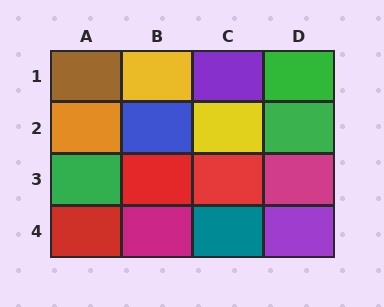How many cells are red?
3 cells are red.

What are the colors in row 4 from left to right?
Red, magenta, teal, purple.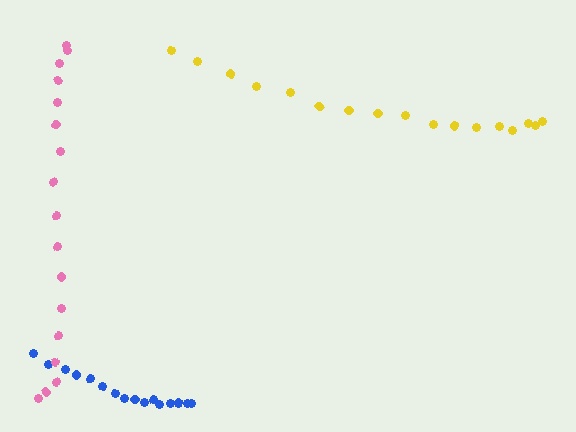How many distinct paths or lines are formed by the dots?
There are 3 distinct paths.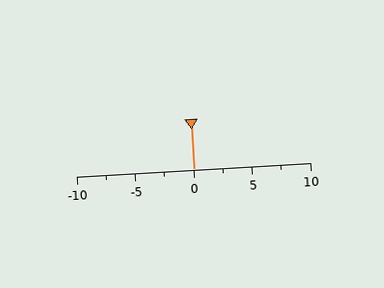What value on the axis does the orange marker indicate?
The marker indicates approximately 0.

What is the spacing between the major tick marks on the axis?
The major ticks are spaced 5 apart.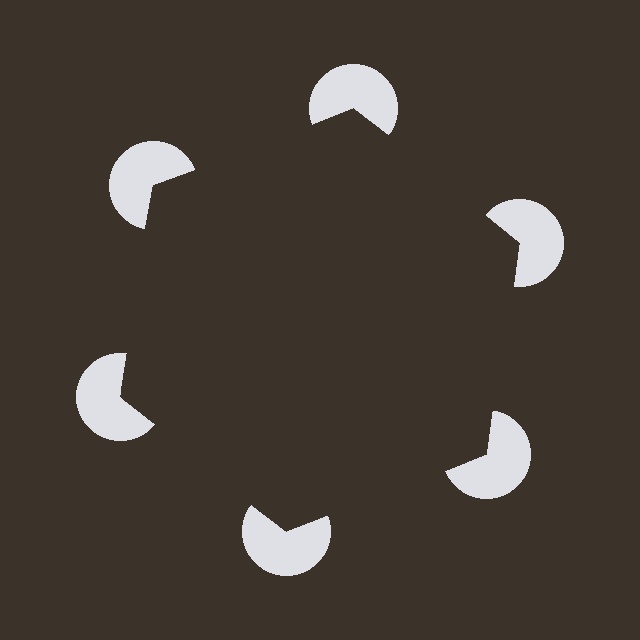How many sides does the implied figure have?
6 sides.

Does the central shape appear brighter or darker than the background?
It typically appears slightly darker than the background, even though no actual brightness change is drawn.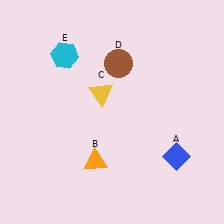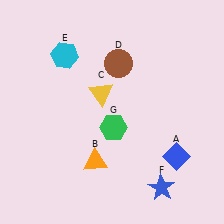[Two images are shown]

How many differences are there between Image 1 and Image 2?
There are 2 differences between the two images.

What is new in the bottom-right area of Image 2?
A blue star (F) was added in the bottom-right area of Image 2.